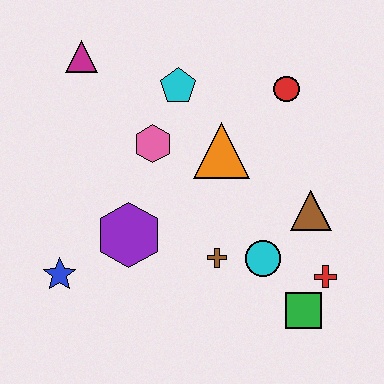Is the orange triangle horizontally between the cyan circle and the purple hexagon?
Yes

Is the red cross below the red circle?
Yes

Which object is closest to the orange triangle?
The pink hexagon is closest to the orange triangle.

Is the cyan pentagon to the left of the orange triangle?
Yes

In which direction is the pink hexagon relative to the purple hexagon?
The pink hexagon is above the purple hexagon.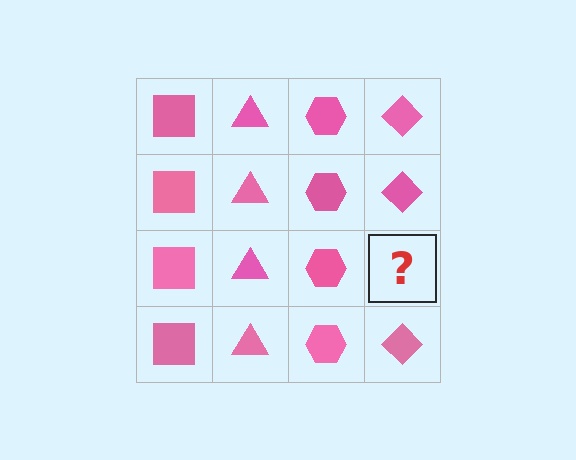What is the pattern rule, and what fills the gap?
The rule is that each column has a consistent shape. The gap should be filled with a pink diamond.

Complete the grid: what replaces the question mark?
The question mark should be replaced with a pink diamond.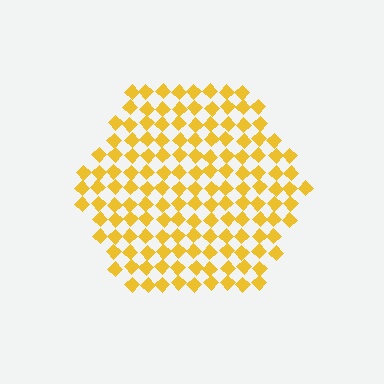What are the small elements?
The small elements are diamonds.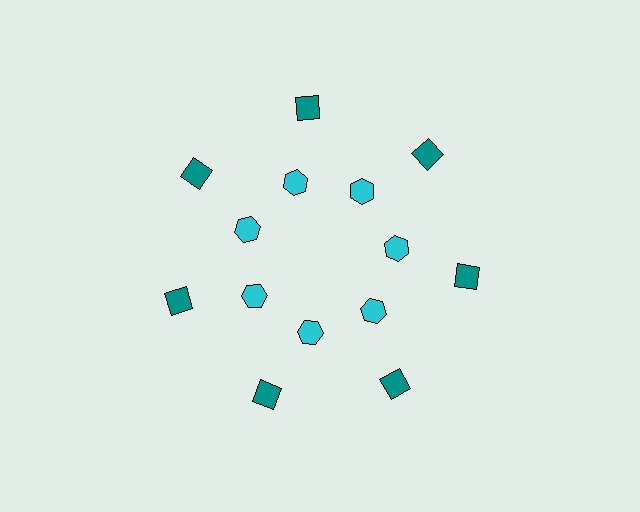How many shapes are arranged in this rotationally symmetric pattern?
There are 14 shapes, arranged in 7 groups of 2.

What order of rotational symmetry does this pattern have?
This pattern has 7-fold rotational symmetry.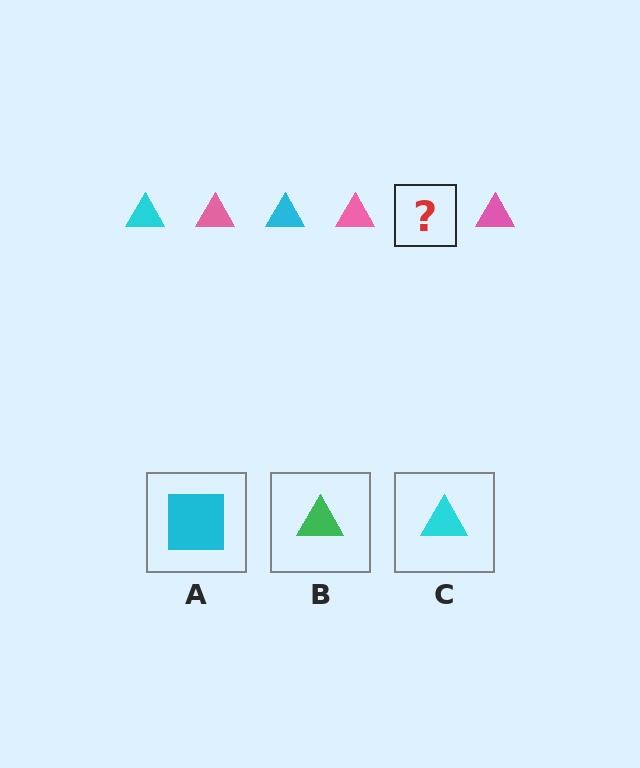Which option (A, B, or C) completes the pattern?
C.